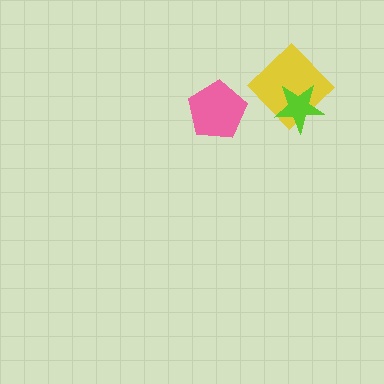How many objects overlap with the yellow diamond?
1 object overlaps with the yellow diamond.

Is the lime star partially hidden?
No, no other shape covers it.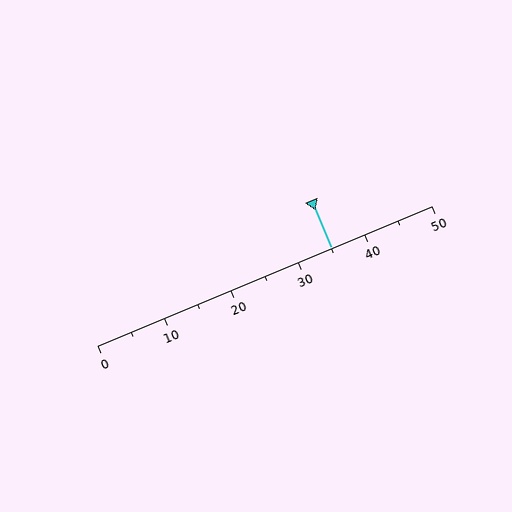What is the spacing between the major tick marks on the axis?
The major ticks are spaced 10 apart.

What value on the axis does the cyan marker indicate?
The marker indicates approximately 35.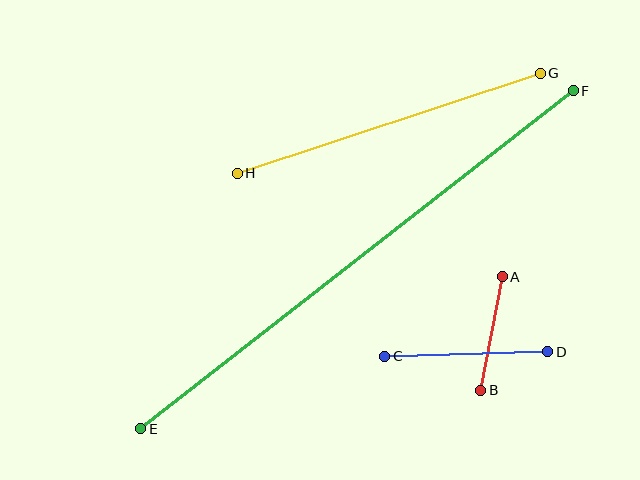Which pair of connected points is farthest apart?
Points E and F are farthest apart.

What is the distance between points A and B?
The distance is approximately 115 pixels.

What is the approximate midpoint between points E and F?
The midpoint is at approximately (357, 260) pixels.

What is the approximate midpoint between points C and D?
The midpoint is at approximately (466, 354) pixels.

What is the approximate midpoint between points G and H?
The midpoint is at approximately (389, 123) pixels.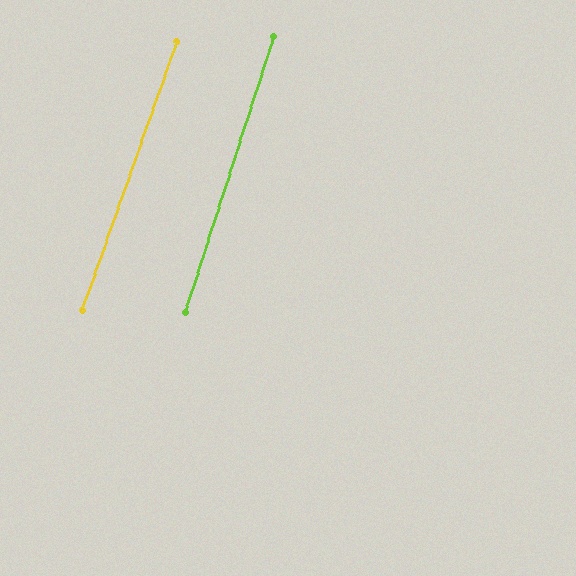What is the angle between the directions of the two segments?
Approximately 2 degrees.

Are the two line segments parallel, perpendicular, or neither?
Parallel — their directions differ by only 1.8°.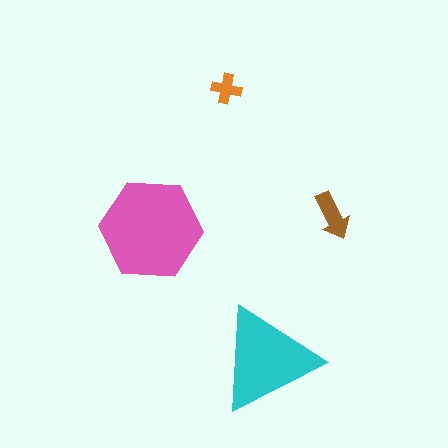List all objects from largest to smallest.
The pink hexagon, the cyan triangle, the brown arrow, the orange cross.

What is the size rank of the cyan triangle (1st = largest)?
2nd.